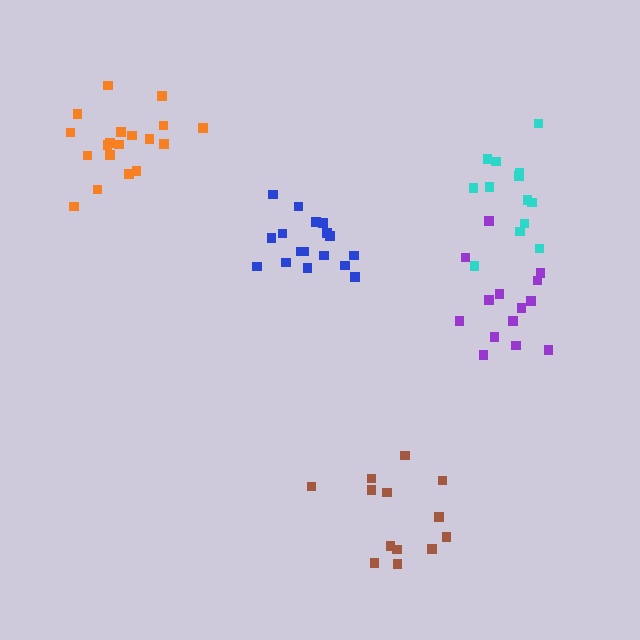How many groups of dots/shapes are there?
There are 5 groups.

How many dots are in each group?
Group 1: 14 dots, Group 2: 13 dots, Group 3: 13 dots, Group 4: 19 dots, Group 5: 17 dots (76 total).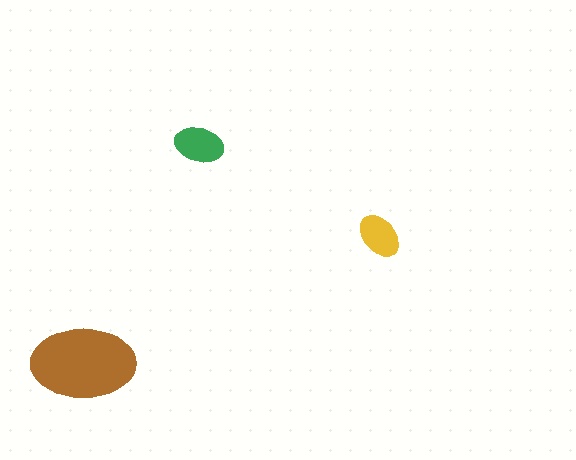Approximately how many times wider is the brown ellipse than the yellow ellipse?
About 2 times wider.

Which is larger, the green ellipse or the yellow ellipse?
The green one.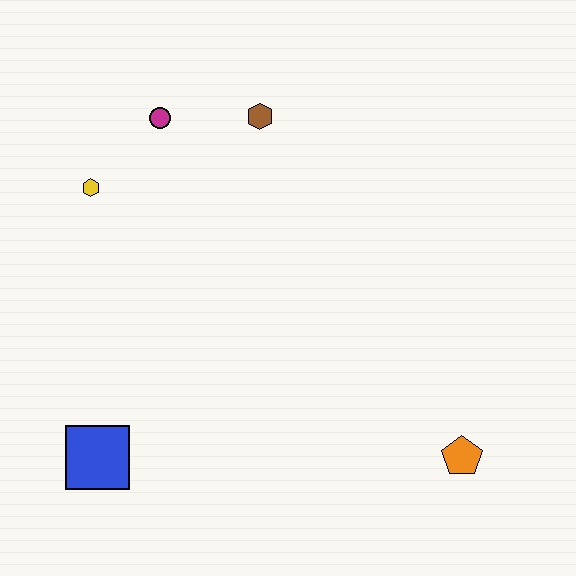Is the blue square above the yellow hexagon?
No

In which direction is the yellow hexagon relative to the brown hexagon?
The yellow hexagon is to the left of the brown hexagon.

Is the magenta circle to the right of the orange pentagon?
No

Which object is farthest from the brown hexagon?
The orange pentagon is farthest from the brown hexagon.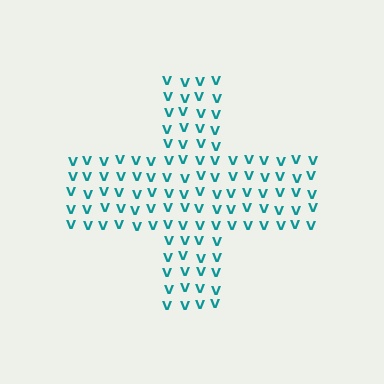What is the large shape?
The large shape is a cross.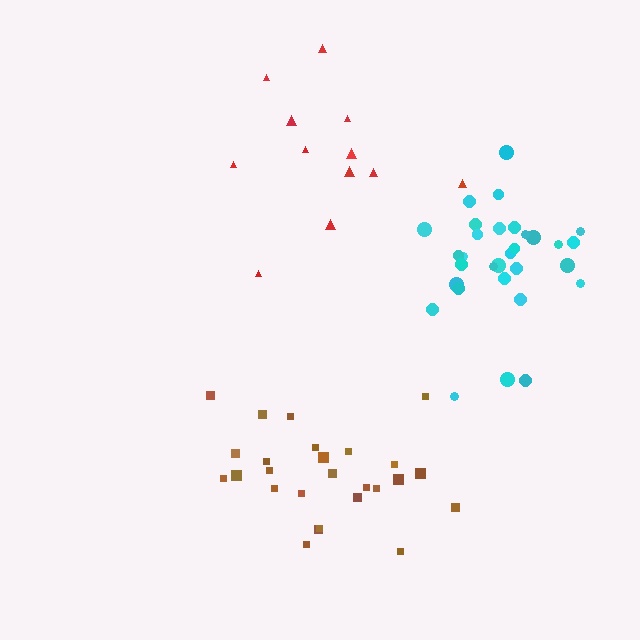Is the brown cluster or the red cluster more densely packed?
Brown.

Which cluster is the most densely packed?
Cyan.